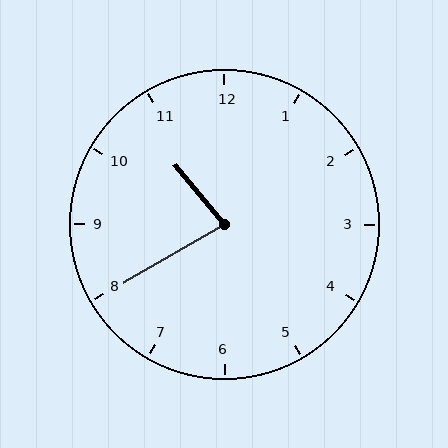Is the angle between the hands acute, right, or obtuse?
It is acute.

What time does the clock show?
10:40.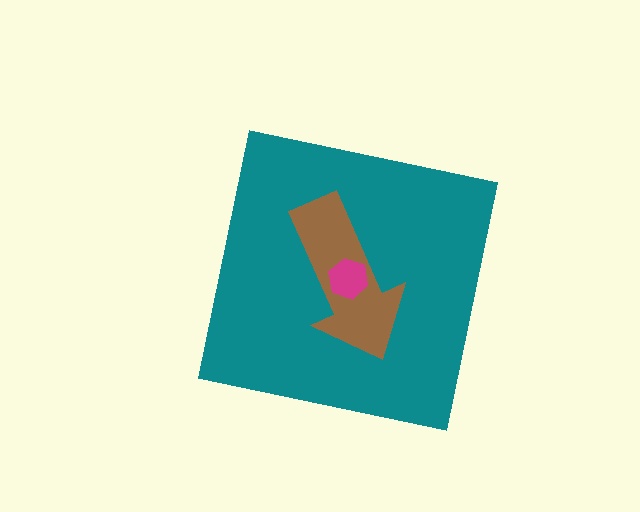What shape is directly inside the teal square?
The brown arrow.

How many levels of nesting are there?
3.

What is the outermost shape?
The teal square.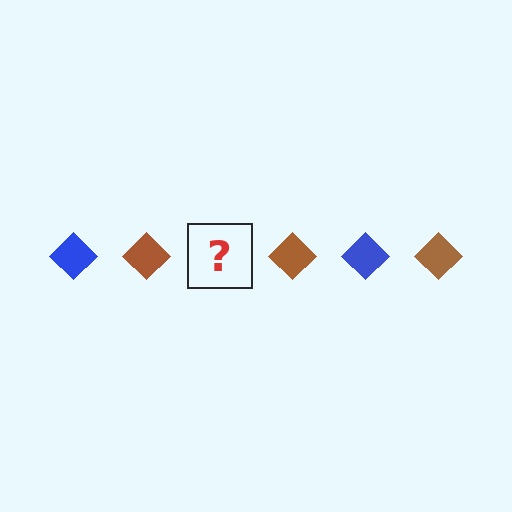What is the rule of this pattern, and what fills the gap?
The rule is that the pattern cycles through blue, brown diamonds. The gap should be filled with a blue diamond.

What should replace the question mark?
The question mark should be replaced with a blue diamond.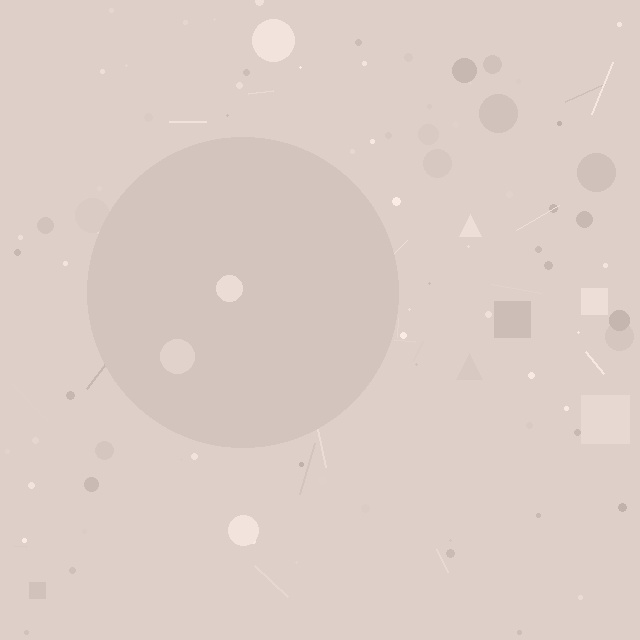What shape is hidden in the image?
A circle is hidden in the image.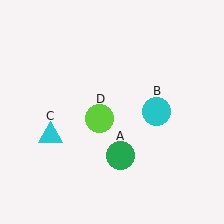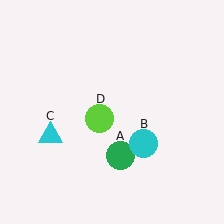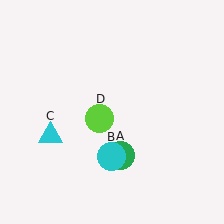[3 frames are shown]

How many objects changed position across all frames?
1 object changed position: cyan circle (object B).